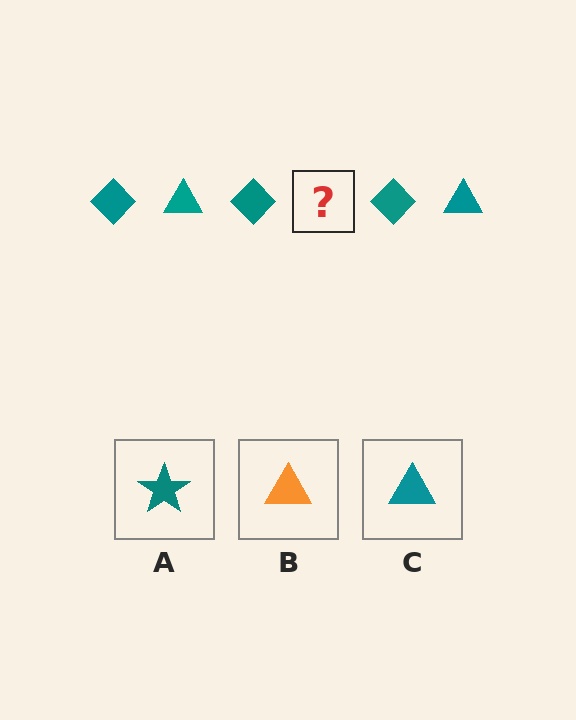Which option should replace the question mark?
Option C.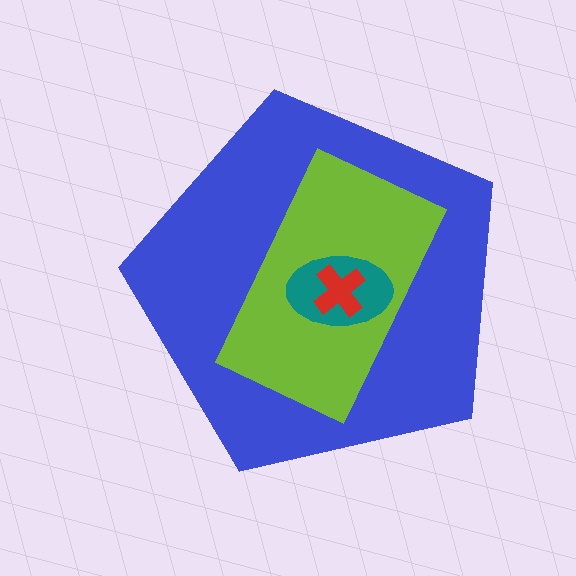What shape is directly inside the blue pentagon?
The lime rectangle.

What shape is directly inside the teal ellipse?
The red cross.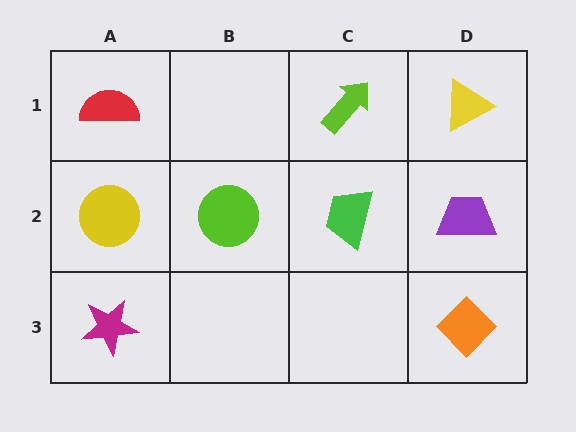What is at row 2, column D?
A purple trapezoid.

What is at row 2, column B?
A lime circle.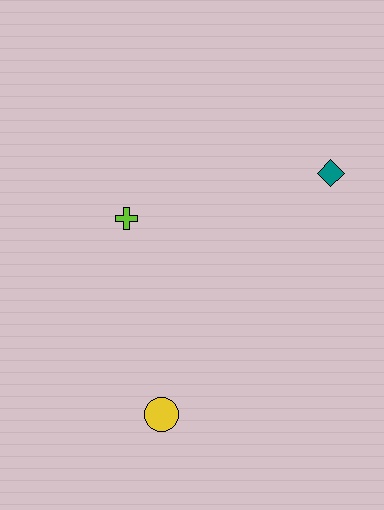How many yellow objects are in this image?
There is 1 yellow object.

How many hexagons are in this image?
There are no hexagons.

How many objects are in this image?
There are 3 objects.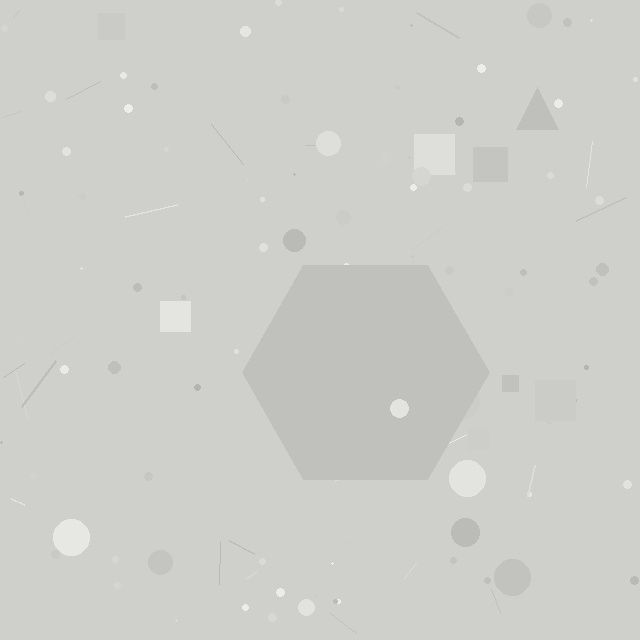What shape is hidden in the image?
A hexagon is hidden in the image.